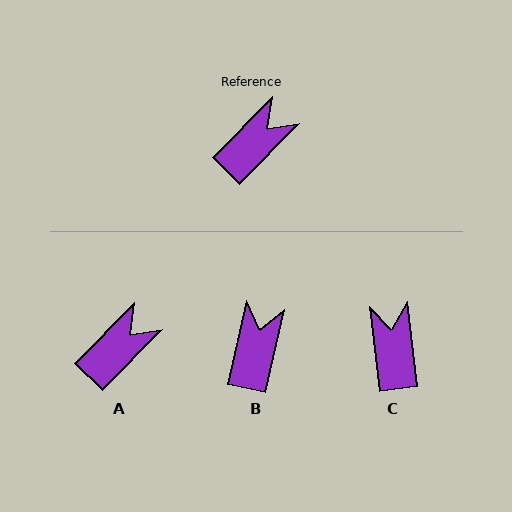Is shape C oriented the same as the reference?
No, it is off by about 51 degrees.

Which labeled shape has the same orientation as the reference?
A.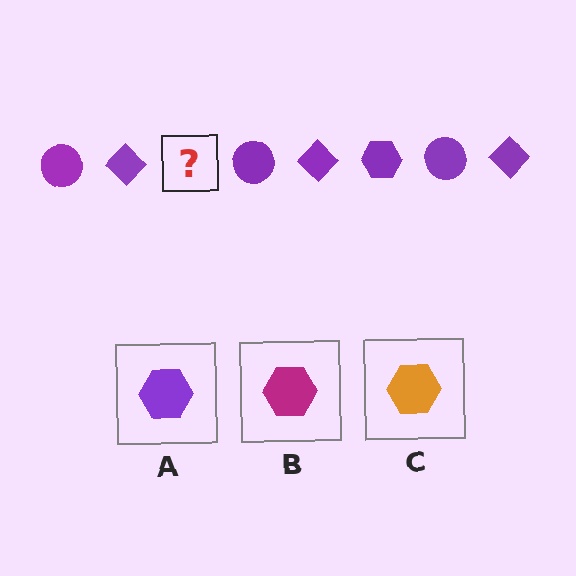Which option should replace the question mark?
Option A.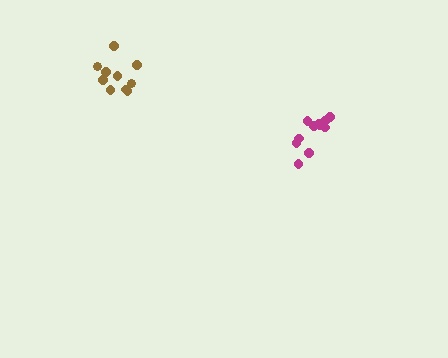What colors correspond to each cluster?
The clusters are colored: magenta, brown.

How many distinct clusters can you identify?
There are 2 distinct clusters.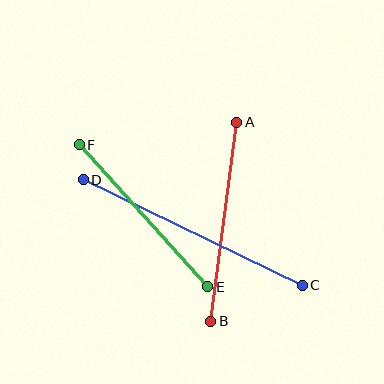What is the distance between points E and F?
The distance is approximately 191 pixels.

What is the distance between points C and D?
The distance is approximately 243 pixels.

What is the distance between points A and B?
The distance is approximately 201 pixels.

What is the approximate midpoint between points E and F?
The midpoint is at approximately (143, 216) pixels.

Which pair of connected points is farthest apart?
Points C and D are farthest apart.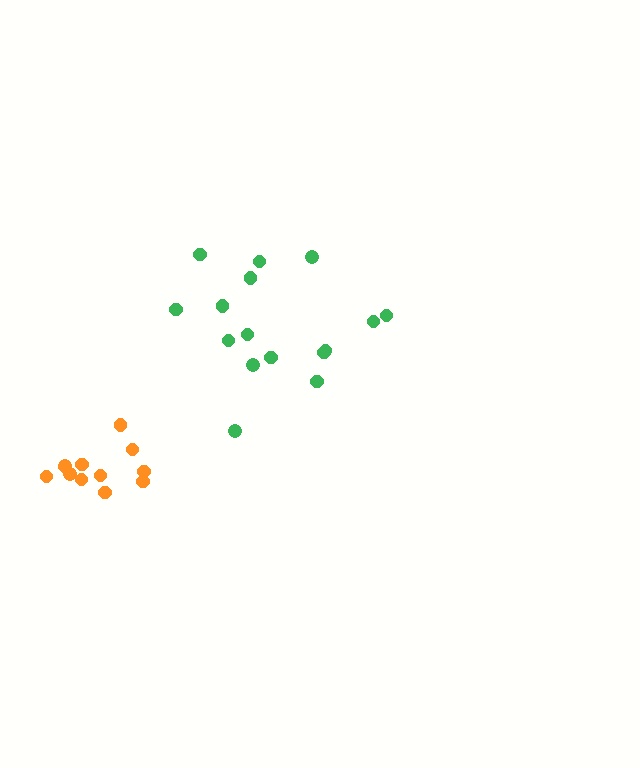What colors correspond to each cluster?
The clusters are colored: green, orange.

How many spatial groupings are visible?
There are 2 spatial groupings.